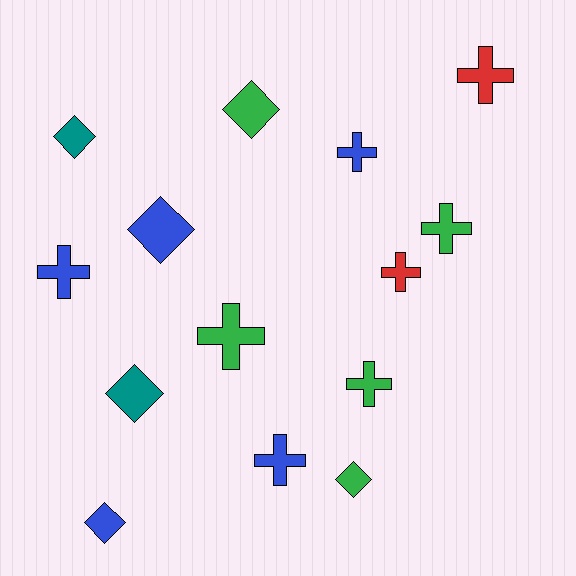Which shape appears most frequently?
Cross, with 8 objects.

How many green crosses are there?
There are 3 green crosses.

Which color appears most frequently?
Blue, with 5 objects.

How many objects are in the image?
There are 14 objects.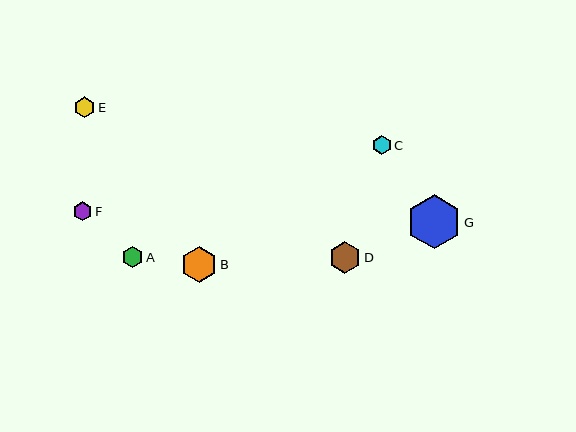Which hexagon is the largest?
Hexagon G is the largest with a size of approximately 54 pixels.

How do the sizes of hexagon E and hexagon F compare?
Hexagon E and hexagon F are approximately the same size.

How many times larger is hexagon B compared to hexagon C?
Hexagon B is approximately 1.9 times the size of hexagon C.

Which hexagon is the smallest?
Hexagon F is the smallest with a size of approximately 19 pixels.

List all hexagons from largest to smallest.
From largest to smallest: G, B, D, A, E, C, F.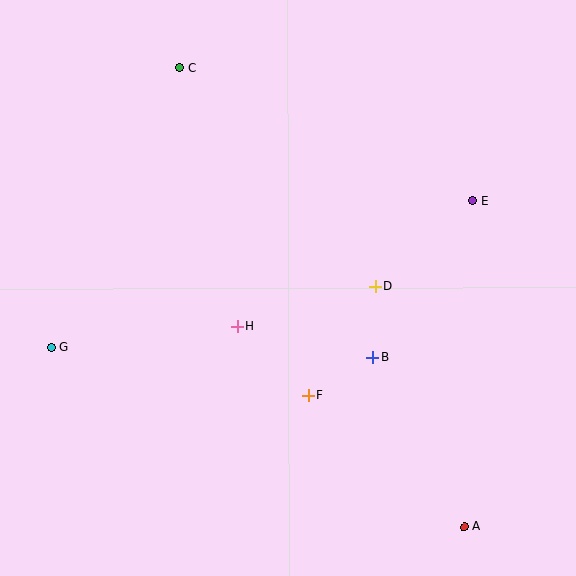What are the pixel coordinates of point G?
Point G is at (51, 347).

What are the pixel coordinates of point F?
Point F is at (309, 395).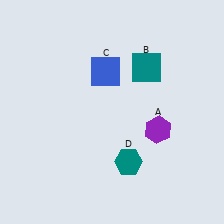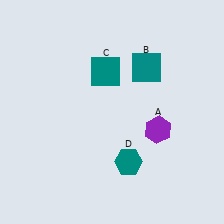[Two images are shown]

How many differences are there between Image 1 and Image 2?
There is 1 difference between the two images.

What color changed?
The square (C) changed from blue in Image 1 to teal in Image 2.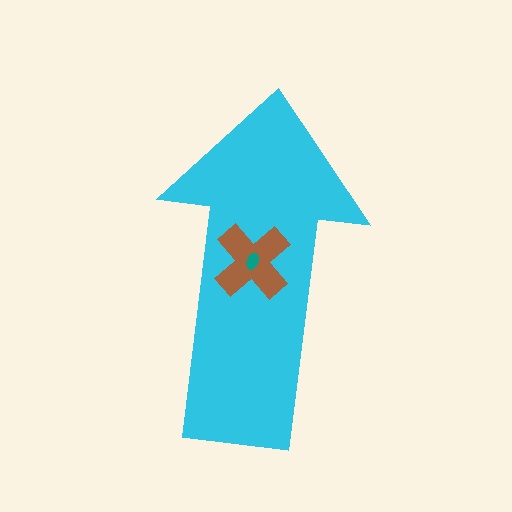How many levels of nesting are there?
3.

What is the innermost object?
The teal ellipse.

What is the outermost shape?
The cyan arrow.